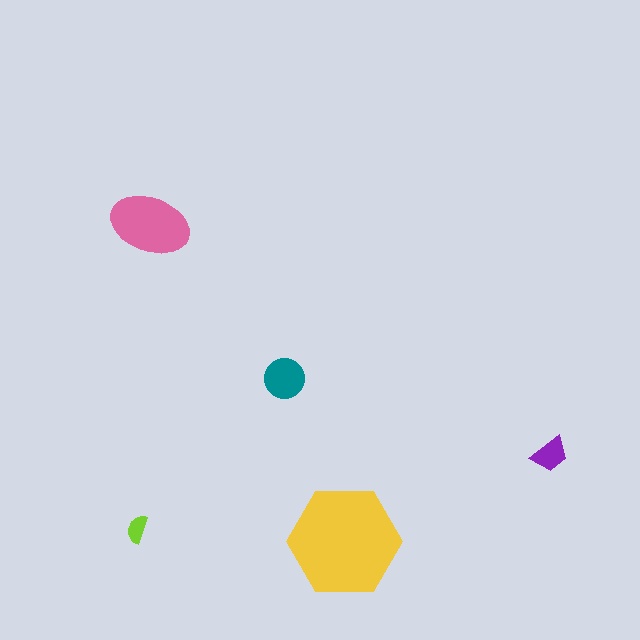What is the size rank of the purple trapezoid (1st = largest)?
4th.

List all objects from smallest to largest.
The lime semicircle, the purple trapezoid, the teal circle, the pink ellipse, the yellow hexagon.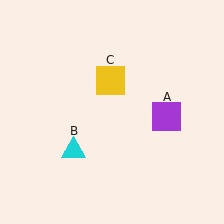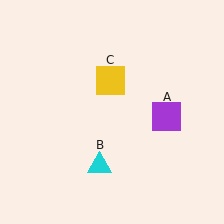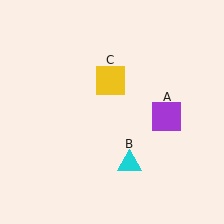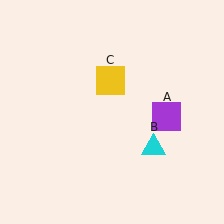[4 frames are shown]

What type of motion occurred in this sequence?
The cyan triangle (object B) rotated counterclockwise around the center of the scene.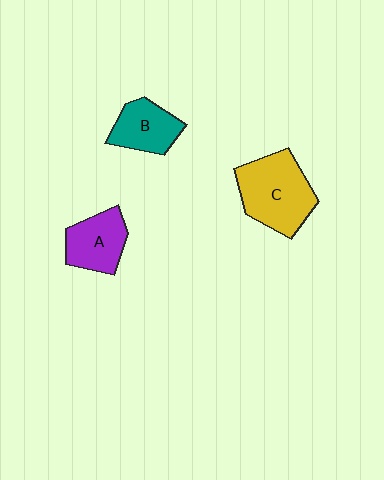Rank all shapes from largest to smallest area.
From largest to smallest: C (yellow), A (purple), B (teal).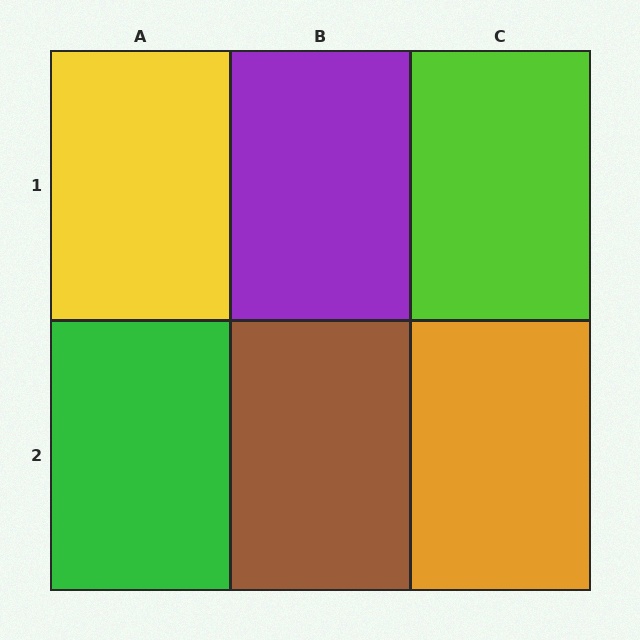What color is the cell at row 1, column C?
Lime.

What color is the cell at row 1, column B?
Purple.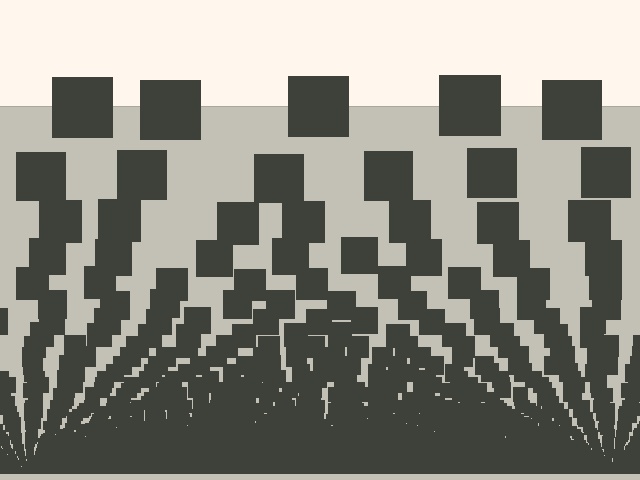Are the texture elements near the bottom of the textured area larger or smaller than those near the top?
Smaller. The gradient is inverted — elements near the bottom are smaller and denser.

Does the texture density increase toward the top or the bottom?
Density increases toward the bottom.